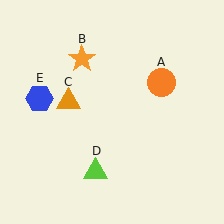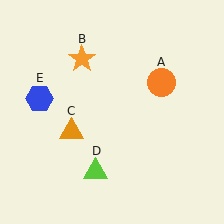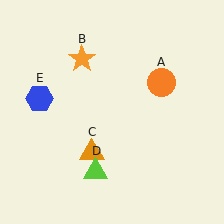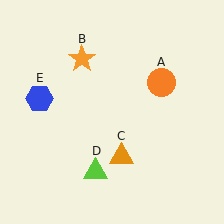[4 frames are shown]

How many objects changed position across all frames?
1 object changed position: orange triangle (object C).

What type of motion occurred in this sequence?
The orange triangle (object C) rotated counterclockwise around the center of the scene.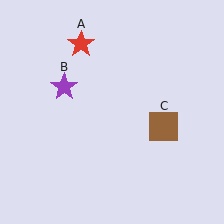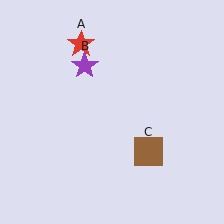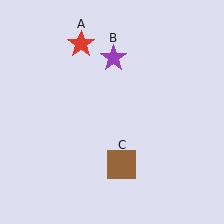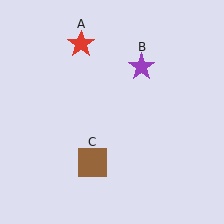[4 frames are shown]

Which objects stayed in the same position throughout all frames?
Red star (object A) remained stationary.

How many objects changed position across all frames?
2 objects changed position: purple star (object B), brown square (object C).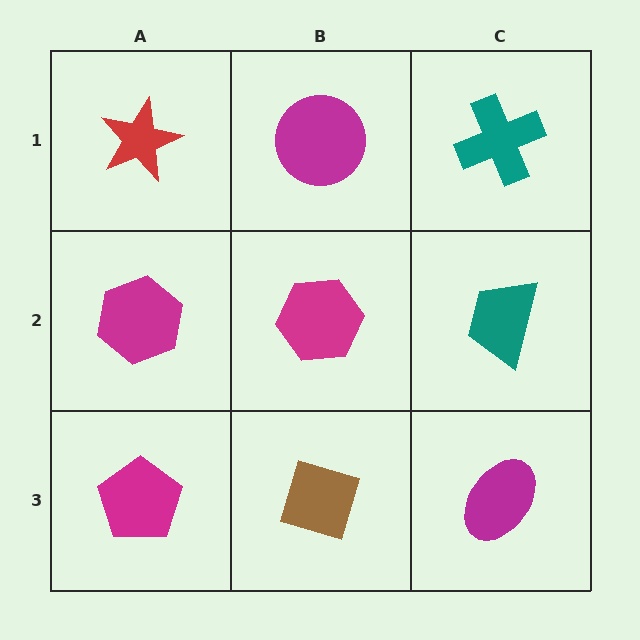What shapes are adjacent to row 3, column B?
A magenta hexagon (row 2, column B), a magenta pentagon (row 3, column A), a magenta ellipse (row 3, column C).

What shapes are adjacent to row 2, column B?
A magenta circle (row 1, column B), a brown diamond (row 3, column B), a magenta hexagon (row 2, column A), a teal trapezoid (row 2, column C).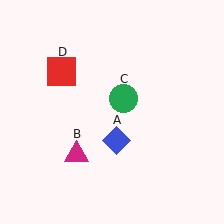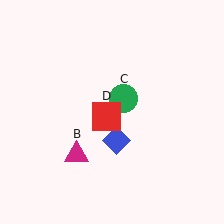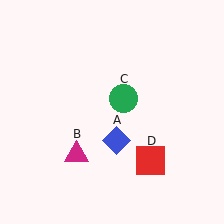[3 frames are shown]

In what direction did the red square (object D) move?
The red square (object D) moved down and to the right.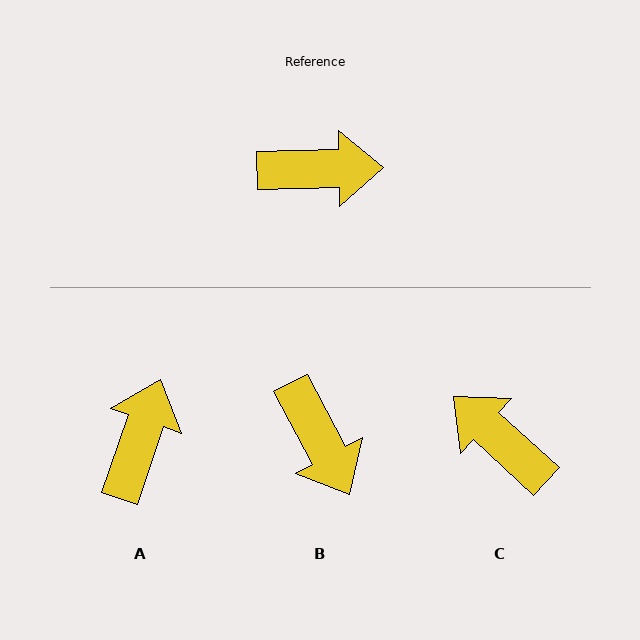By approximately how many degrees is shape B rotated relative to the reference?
Approximately 63 degrees clockwise.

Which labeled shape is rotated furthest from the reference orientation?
C, about 136 degrees away.